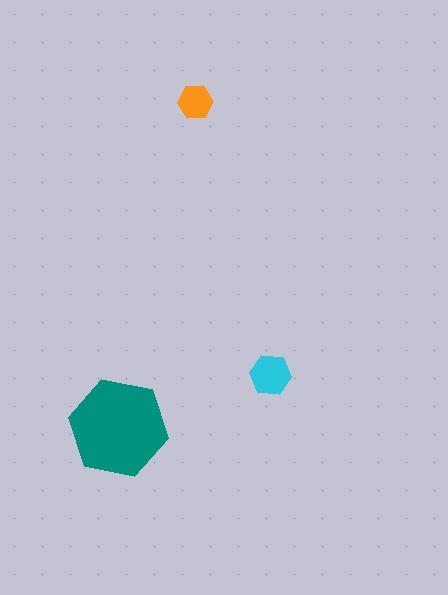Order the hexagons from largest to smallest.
the teal one, the cyan one, the orange one.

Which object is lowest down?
The teal hexagon is bottommost.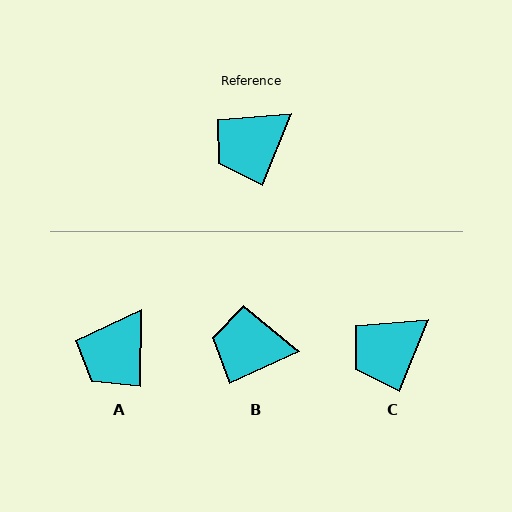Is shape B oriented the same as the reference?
No, it is off by about 44 degrees.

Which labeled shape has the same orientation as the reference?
C.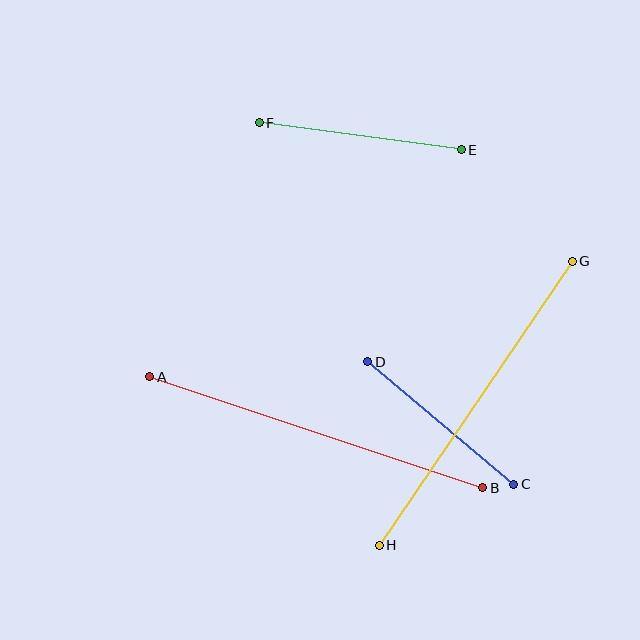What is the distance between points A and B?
The distance is approximately 351 pixels.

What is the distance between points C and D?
The distance is approximately 191 pixels.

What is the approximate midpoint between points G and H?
The midpoint is at approximately (476, 403) pixels.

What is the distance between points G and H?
The distance is approximately 343 pixels.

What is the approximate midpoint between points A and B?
The midpoint is at approximately (316, 432) pixels.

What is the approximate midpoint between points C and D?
The midpoint is at approximately (441, 423) pixels.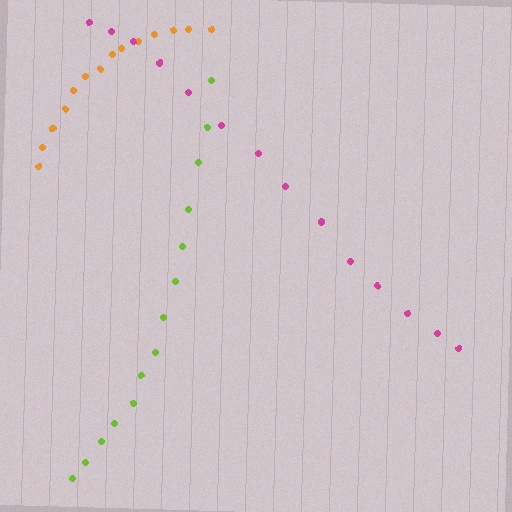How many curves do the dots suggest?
There are 3 distinct paths.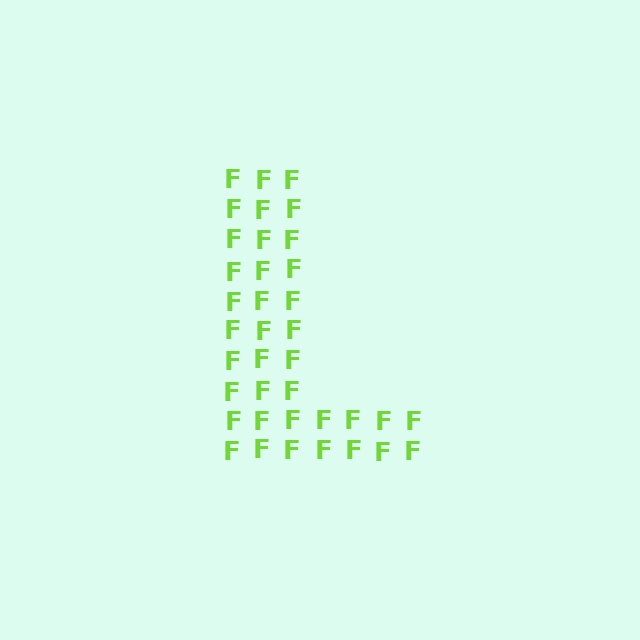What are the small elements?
The small elements are letter F's.